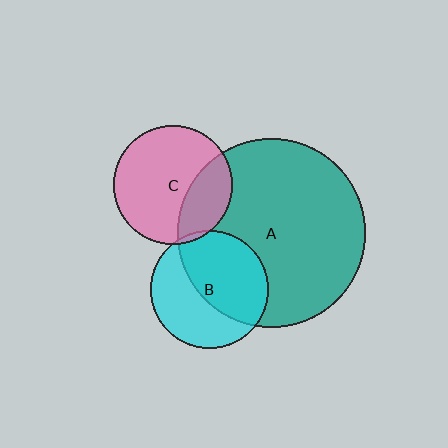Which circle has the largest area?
Circle A (teal).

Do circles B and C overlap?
Yes.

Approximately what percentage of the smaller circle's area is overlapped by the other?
Approximately 5%.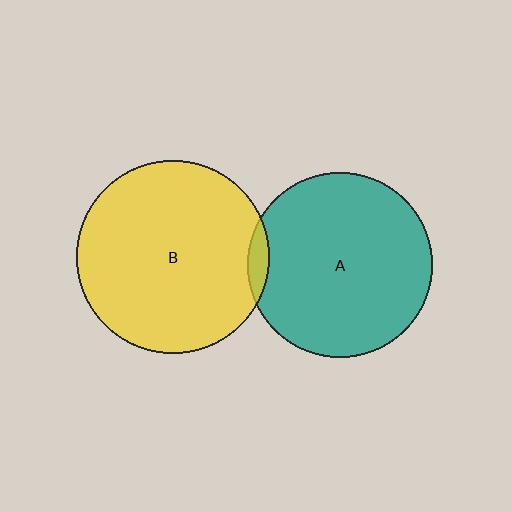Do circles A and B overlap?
Yes.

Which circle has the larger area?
Circle B (yellow).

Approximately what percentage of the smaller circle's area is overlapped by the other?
Approximately 5%.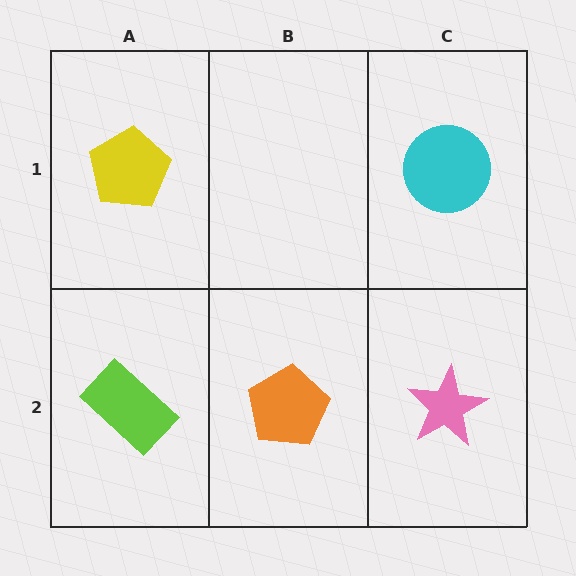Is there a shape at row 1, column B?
No, that cell is empty.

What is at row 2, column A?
A lime rectangle.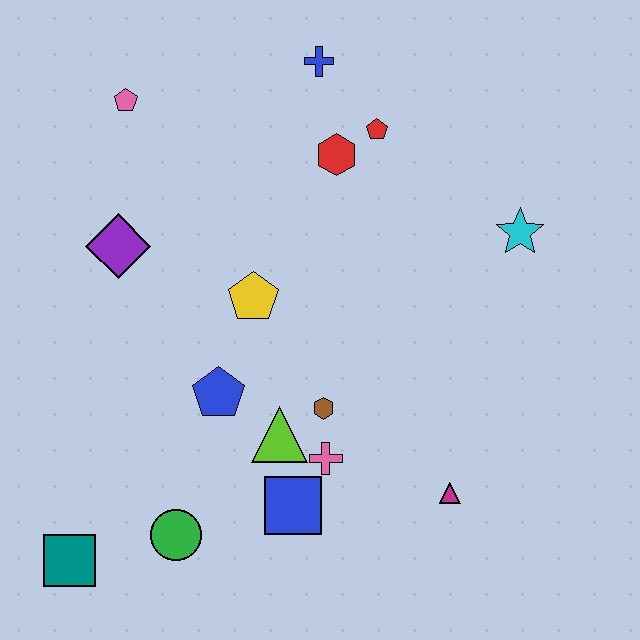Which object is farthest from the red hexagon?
The teal square is farthest from the red hexagon.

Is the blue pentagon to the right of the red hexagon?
No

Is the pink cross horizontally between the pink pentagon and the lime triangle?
No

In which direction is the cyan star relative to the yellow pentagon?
The cyan star is to the right of the yellow pentagon.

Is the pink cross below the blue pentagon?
Yes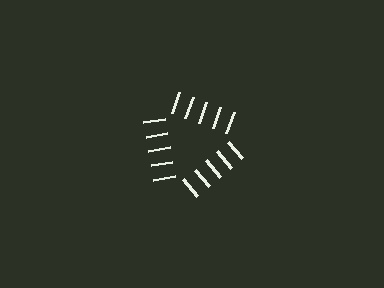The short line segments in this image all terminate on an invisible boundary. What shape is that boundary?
An illusory triangle — the line segments terminate on its edges but no continuous stroke is drawn.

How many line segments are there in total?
15 — 5 along each of the 3 edges.